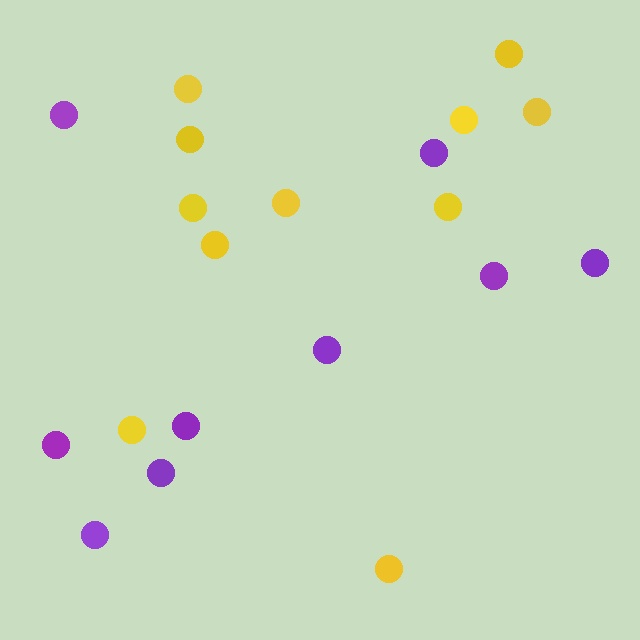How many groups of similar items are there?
There are 2 groups: one group of purple circles (9) and one group of yellow circles (11).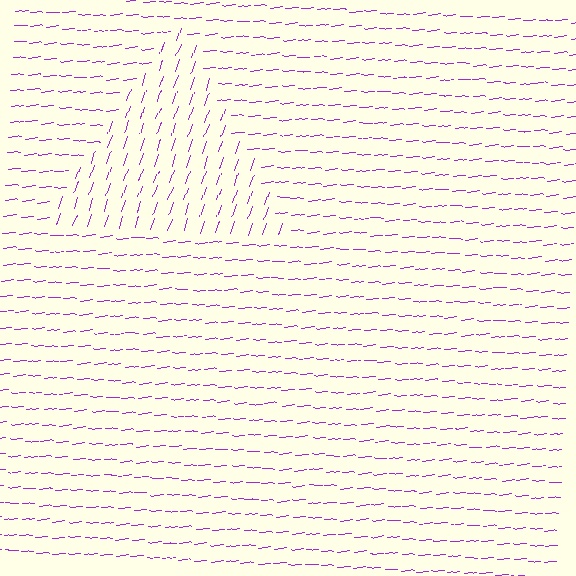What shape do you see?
I see a triangle.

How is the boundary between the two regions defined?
The boundary is defined purely by a change in line orientation (approximately 66 degrees difference). All lines are the same color and thickness.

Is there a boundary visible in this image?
Yes, there is a texture boundary formed by a change in line orientation.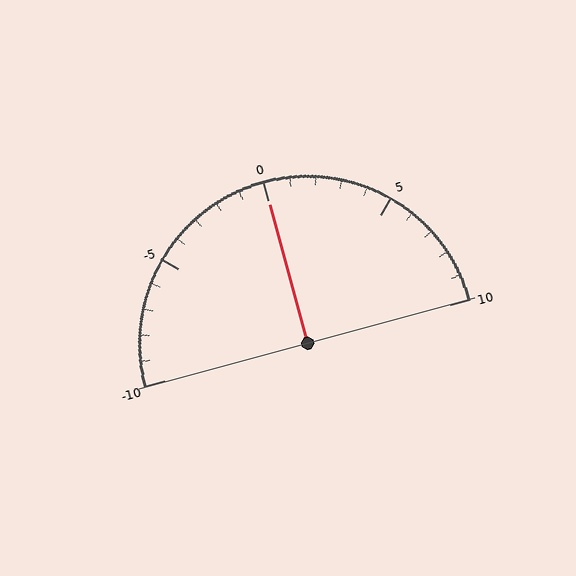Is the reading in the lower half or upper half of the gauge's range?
The reading is in the upper half of the range (-10 to 10).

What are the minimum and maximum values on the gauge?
The gauge ranges from -10 to 10.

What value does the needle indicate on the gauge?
The needle indicates approximately 0.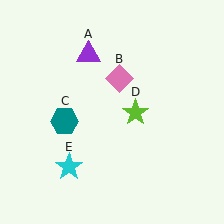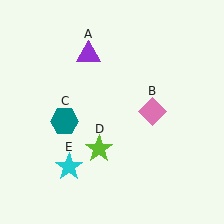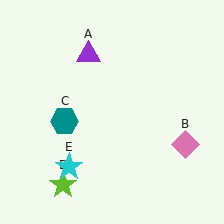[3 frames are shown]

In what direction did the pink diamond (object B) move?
The pink diamond (object B) moved down and to the right.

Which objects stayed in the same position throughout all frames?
Purple triangle (object A) and teal hexagon (object C) and cyan star (object E) remained stationary.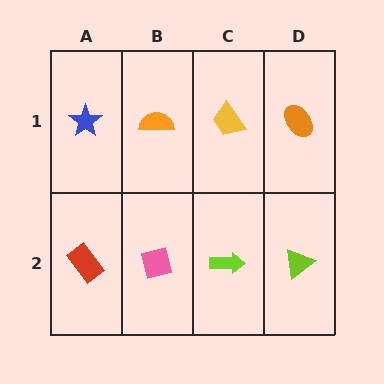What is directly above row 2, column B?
An orange semicircle.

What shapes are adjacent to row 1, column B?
A pink square (row 2, column B), a blue star (row 1, column A), a yellow trapezoid (row 1, column C).